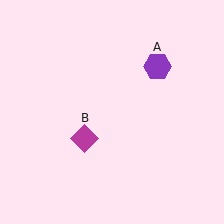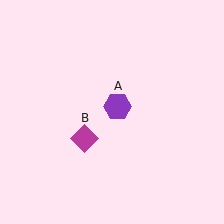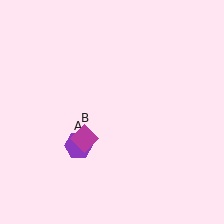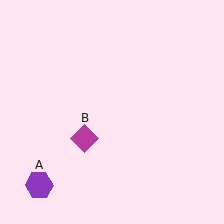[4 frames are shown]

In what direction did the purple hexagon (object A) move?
The purple hexagon (object A) moved down and to the left.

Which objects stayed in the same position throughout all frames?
Magenta diamond (object B) remained stationary.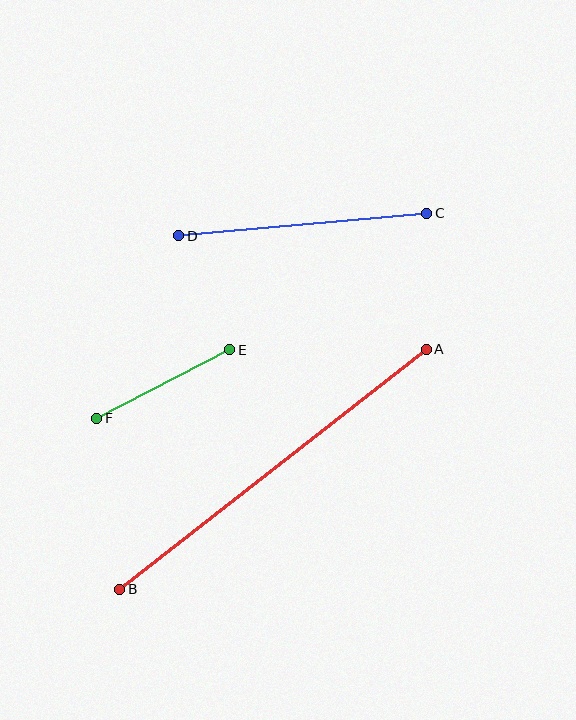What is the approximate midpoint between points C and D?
The midpoint is at approximately (303, 224) pixels.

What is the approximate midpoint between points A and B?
The midpoint is at approximately (273, 469) pixels.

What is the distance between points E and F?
The distance is approximately 150 pixels.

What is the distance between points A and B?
The distance is approximately 389 pixels.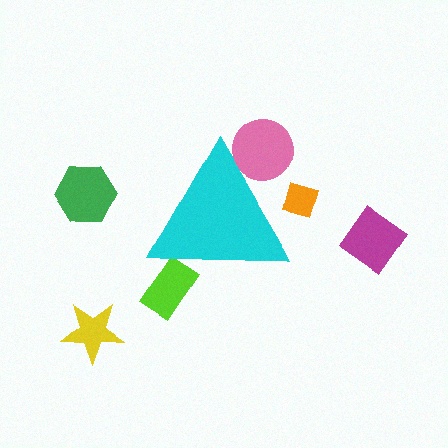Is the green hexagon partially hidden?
No, the green hexagon is fully visible.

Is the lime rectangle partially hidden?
Yes, the lime rectangle is partially hidden behind the cyan triangle.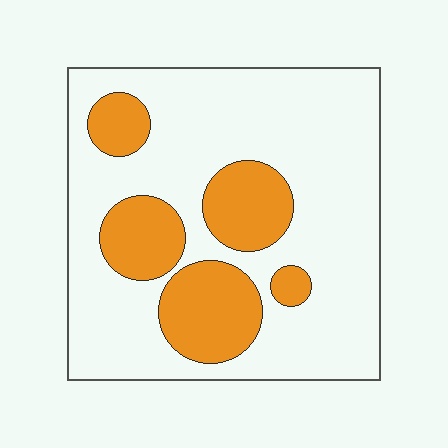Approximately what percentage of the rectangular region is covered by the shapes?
Approximately 25%.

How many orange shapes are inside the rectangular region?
5.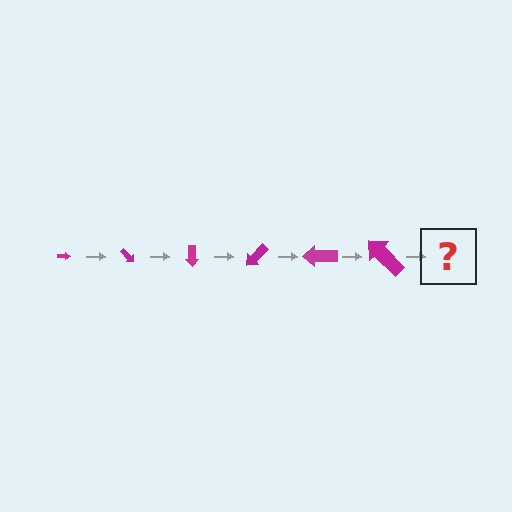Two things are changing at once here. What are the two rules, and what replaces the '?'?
The two rules are that the arrow grows larger each step and it rotates 45 degrees each step. The '?' should be an arrow, larger than the previous one and rotated 270 degrees from the start.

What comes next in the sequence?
The next element should be an arrow, larger than the previous one and rotated 270 degrees from the start.